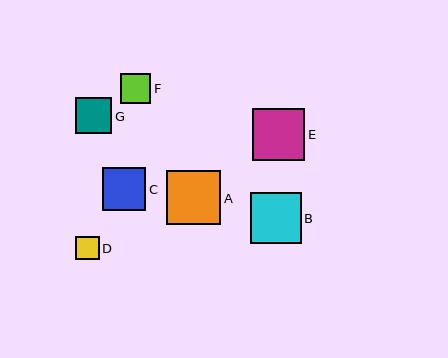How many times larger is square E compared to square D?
Square E is approximately 2.2 times the size of square D.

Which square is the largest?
Square A is the largest with a size of approximately 54 pixels.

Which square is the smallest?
Square D is the smallest with a size of approximately 23 pixels.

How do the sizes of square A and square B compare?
Square A and square B are approximately the same size.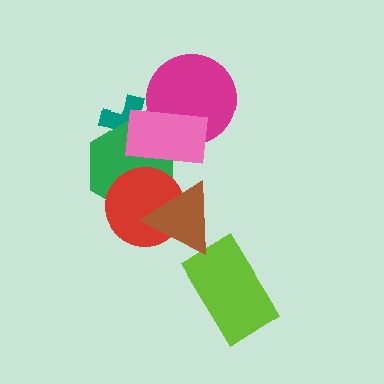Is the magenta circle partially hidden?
Yes, it is partially covered by another shape.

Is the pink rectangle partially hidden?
No, no other shape covers it.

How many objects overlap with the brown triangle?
2 objects overlap with the brown triangle.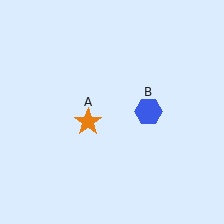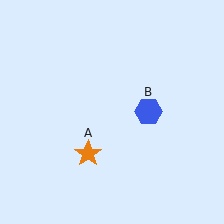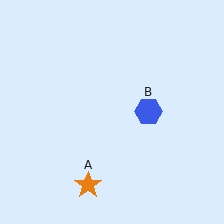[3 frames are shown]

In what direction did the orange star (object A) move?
The orange star (object A) moved down.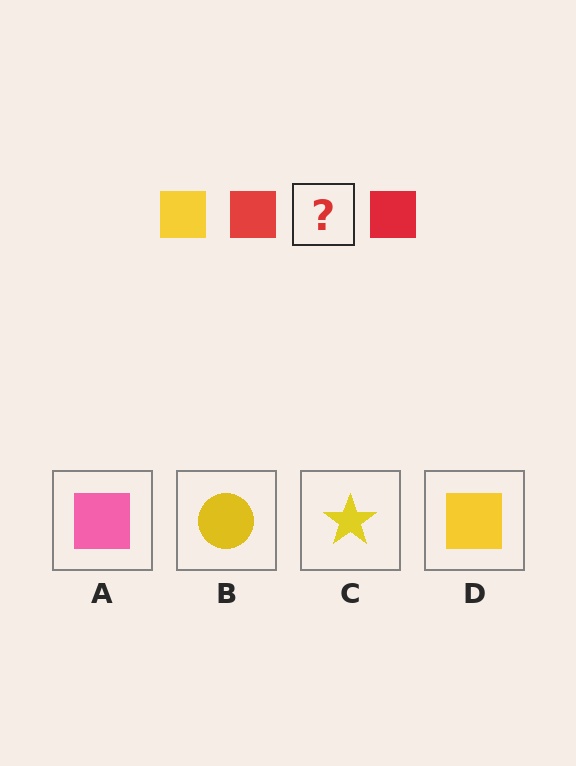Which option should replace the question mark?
Option D.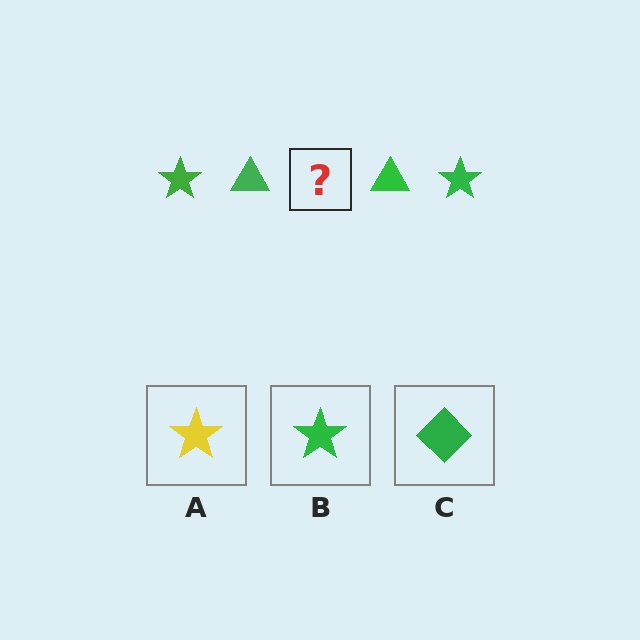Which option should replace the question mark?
Option B.